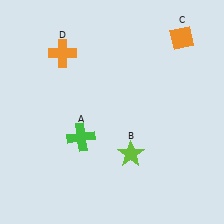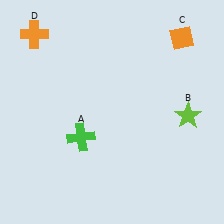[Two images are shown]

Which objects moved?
The objects that moved are: the lime star (B), the orange cross (D).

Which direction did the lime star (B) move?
The lime star (B) moved right.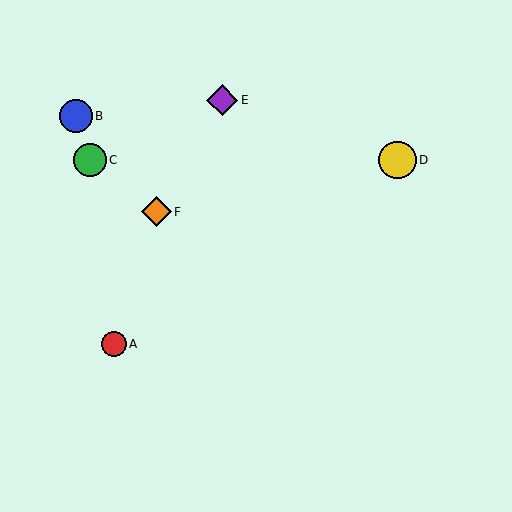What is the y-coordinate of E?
Object E is at y≈100.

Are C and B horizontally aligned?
No, C is at y≈160 and B is at y≈116.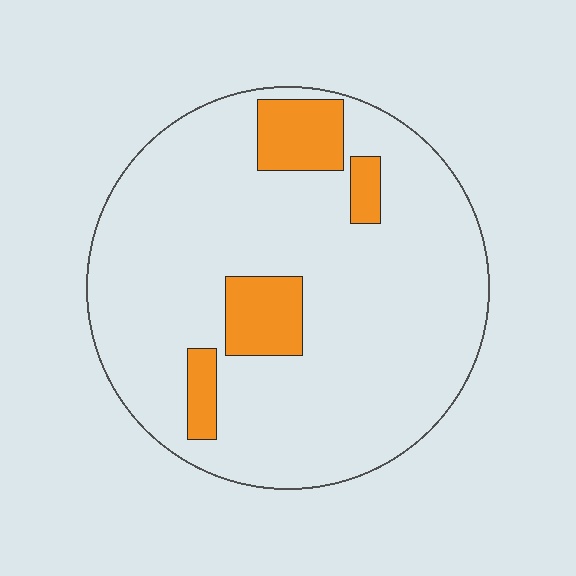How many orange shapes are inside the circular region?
4.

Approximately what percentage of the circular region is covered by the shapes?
Approximately 15%.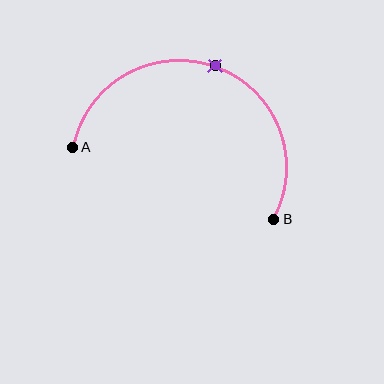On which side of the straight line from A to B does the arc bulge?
The arc bulges above the straight line connecting A and B.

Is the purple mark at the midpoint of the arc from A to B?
Yes. The purple mark lies on the arc at equal arc-length from both A and B — it is the arc midpoint.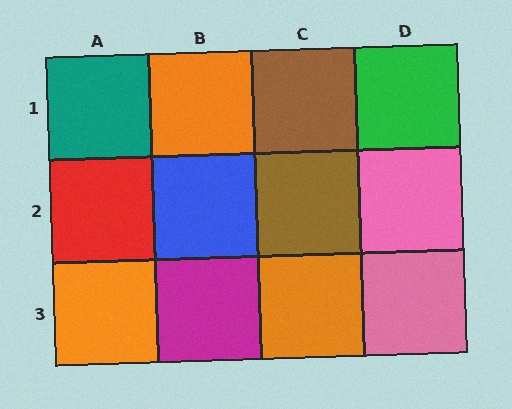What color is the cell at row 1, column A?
Teal.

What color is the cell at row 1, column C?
Brown.